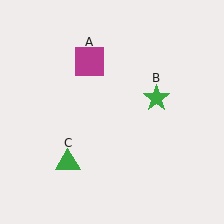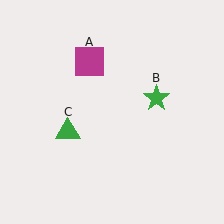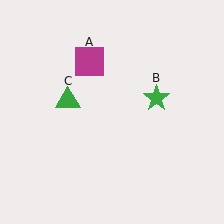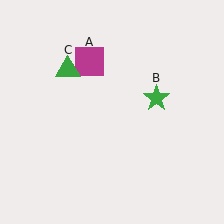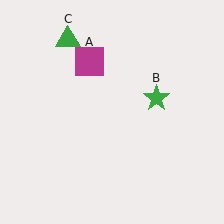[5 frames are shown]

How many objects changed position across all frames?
1 object changed position: green triangle (object C).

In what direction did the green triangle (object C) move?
The green triangle (object C) moved up.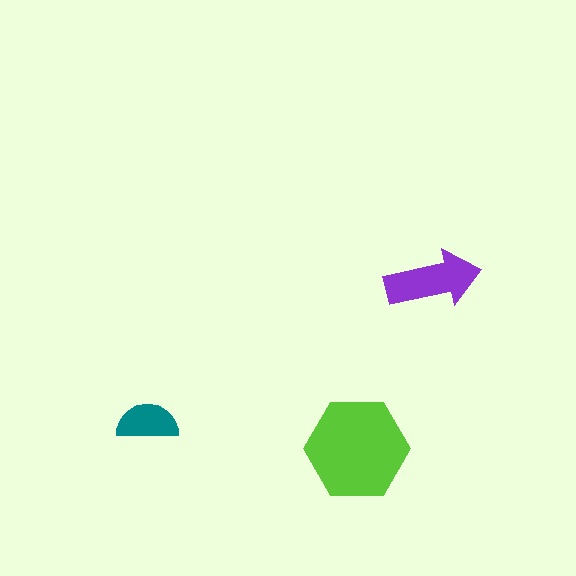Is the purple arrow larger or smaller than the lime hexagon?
Smaller.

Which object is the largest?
The lime hexagon.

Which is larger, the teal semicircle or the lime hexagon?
The lime hexagon.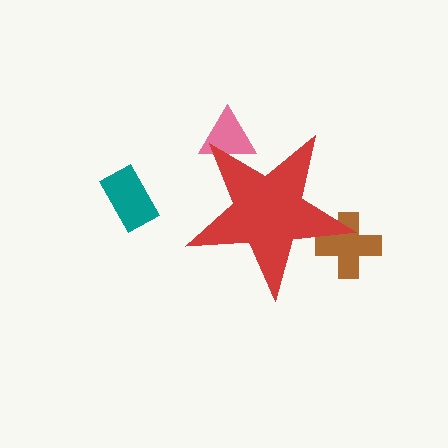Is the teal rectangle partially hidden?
No, the teal rectangle is fully visible.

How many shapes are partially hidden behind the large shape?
2 shapes are partially hidden.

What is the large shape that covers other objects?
A red star.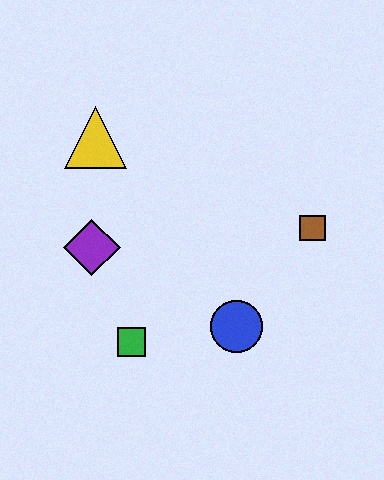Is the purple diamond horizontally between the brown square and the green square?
No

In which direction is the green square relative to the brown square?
The green square is to the left of the brown square.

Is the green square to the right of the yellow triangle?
Yes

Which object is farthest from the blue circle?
The yellow triangle is farthest from the blue circle.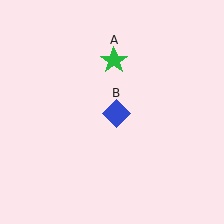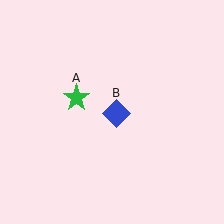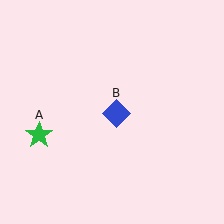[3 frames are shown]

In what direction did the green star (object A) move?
The green star (object A) moved down and to the left.